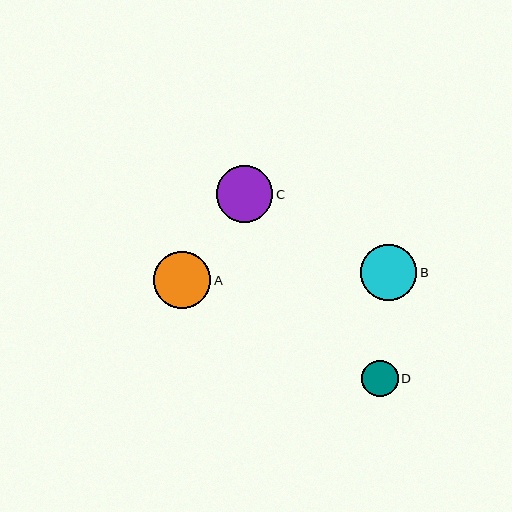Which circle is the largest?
Circle A is the largest with a size of approximately 57 pixels.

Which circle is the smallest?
Circle D is the smallest with a size of approximately 36 pixels.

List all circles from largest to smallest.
From largest to smallest: A, C, B, D.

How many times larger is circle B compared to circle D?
Circle B is approximately 1.5 times the size of circle D.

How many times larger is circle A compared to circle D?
Circle A is approximately 1.6 times the size of circle D.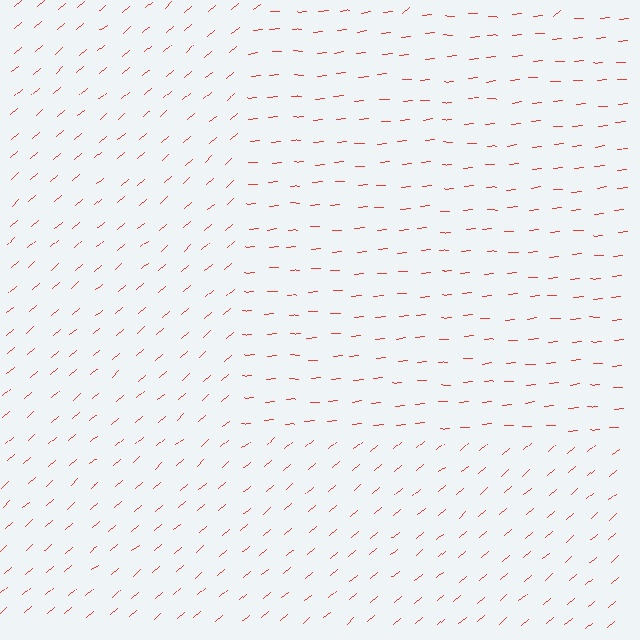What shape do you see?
I see a rectangle.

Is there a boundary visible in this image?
Yes, there is a texture boundary formed by a change in line orientation.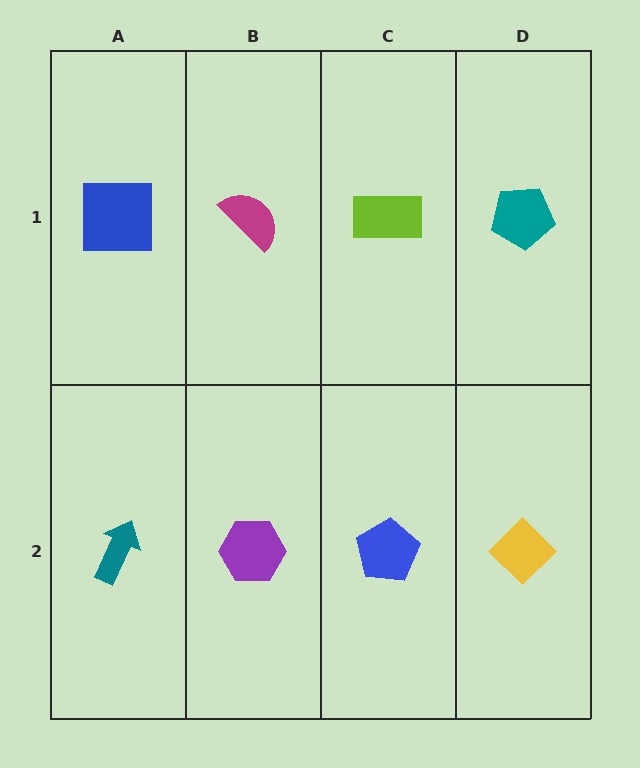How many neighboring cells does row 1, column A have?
2.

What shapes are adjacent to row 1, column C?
A blue pentagon (row 2, column C), a magenta semicircle (row 1, column B), a teal pentagon (row 1, column D).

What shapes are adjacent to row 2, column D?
A teal pentagon (row 1, column D), a blue pentagon (row 2, column C).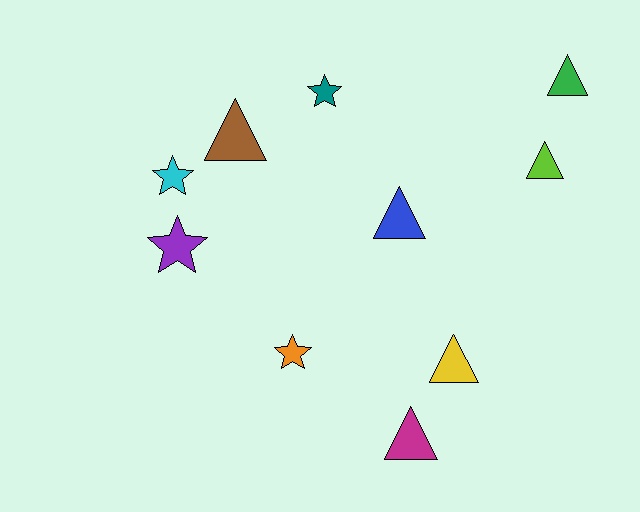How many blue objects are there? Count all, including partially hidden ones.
There is 1 blue object.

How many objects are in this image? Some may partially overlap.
There are 10 objects.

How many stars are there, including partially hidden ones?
There are 4 stars.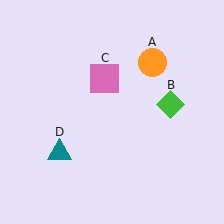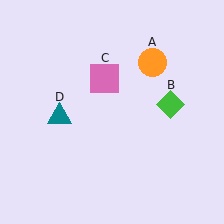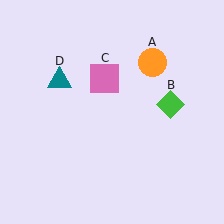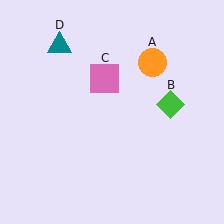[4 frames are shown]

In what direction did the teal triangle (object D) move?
The teal triangle (object D) moved up.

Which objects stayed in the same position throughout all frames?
Orange circle (object A) and green diamond (object B) and pink square (object C) remained stationary.